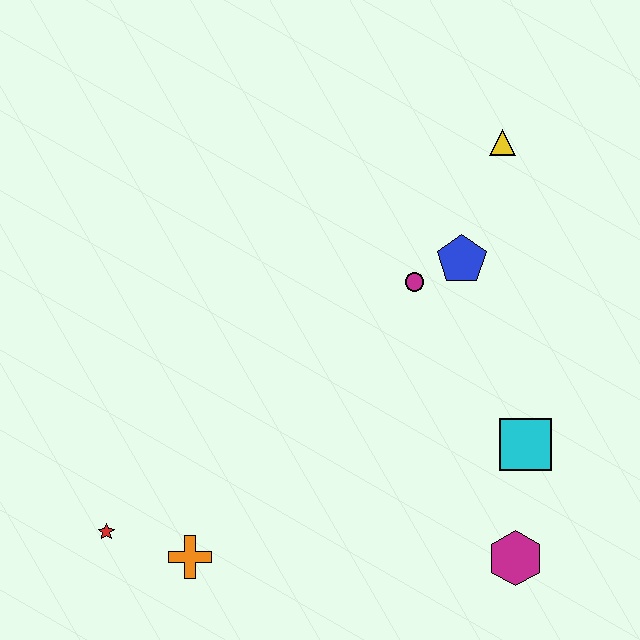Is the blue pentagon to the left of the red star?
No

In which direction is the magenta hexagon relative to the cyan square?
The magenta hexagon is below the cyan square.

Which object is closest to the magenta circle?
The blue pentagon is closest to the magenta circle.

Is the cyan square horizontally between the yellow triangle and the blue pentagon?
No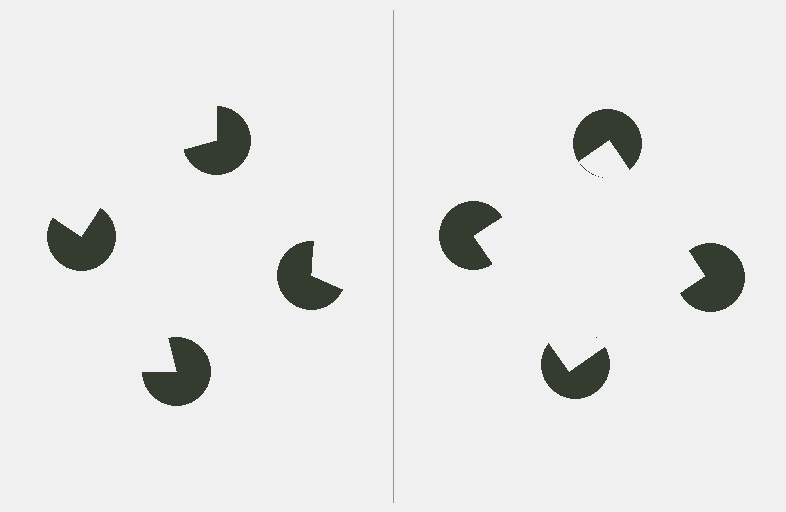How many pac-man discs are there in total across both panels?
8 — 4 on each side.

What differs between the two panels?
The pac-man discs are positioned identically on both sides; only the wedge orientations differ. On the right they align to a square; on the left they are misaligned.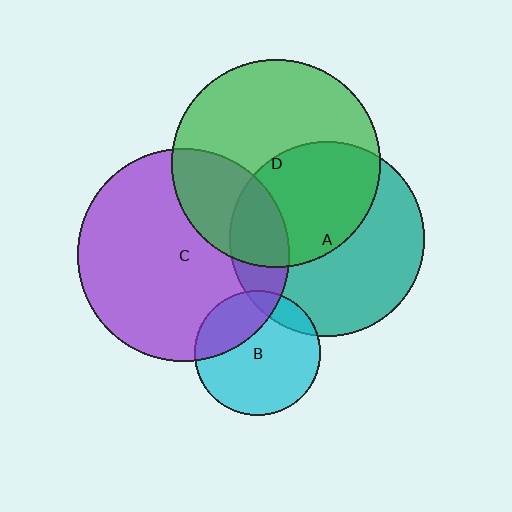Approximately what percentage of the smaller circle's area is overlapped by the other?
Approximately 25%.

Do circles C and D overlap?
Yes.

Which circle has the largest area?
Circle C (purple).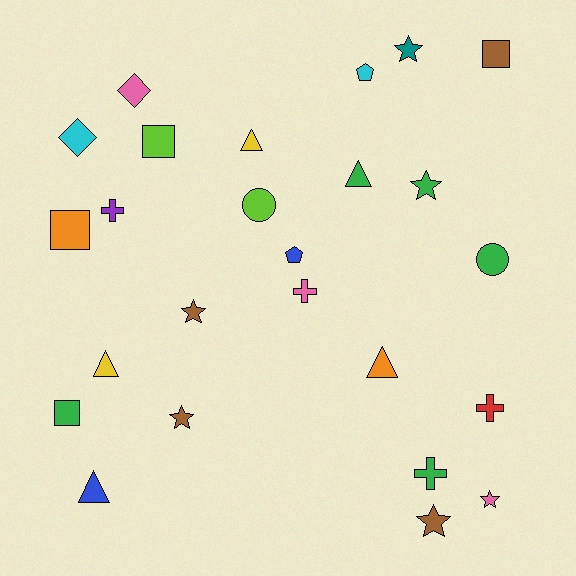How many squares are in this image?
There are 4 squares.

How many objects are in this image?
There are 25 objects.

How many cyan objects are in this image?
There are 2 cyan objects.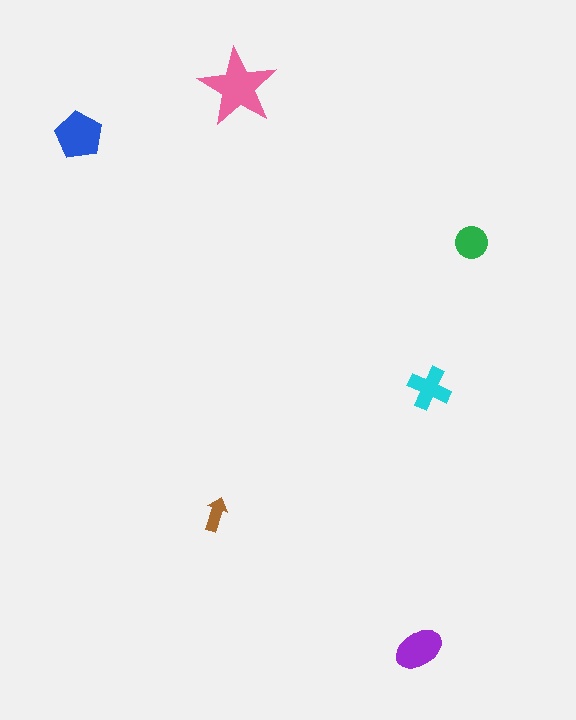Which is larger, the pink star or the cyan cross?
The pink star.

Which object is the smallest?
The brown arrow.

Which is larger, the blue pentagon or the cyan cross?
The blue pentagon.